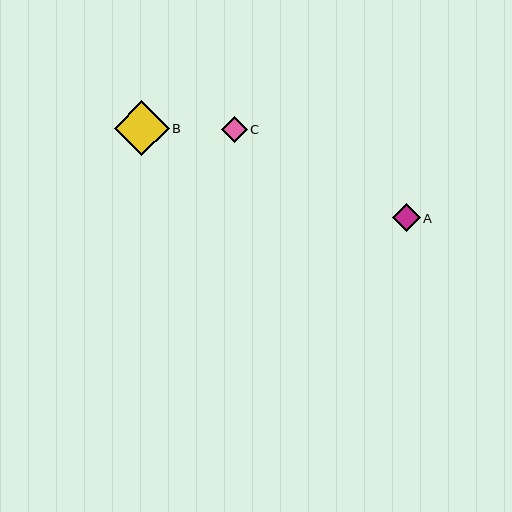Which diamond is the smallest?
Diamond C is the smallest with a size of approximately 26 pixels.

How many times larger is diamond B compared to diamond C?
Diamond B is approximately 2.1 times the size of diamond C.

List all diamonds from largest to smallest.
From largest to smallest: B, A, C.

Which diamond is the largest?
Diamond B is the largest with a size of approximately 55 pixels.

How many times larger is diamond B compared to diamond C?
Diamond B is approximately 2.1 times the size of diamond C.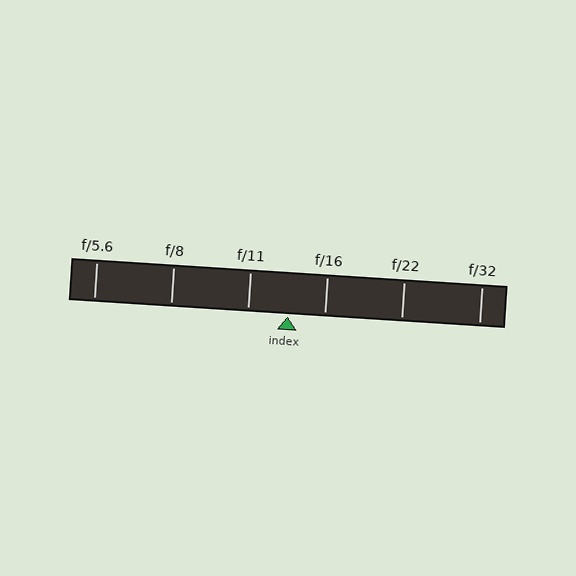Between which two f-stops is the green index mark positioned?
The index mark is between f/11 and f/16.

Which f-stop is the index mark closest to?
The index mark is closest to f/16.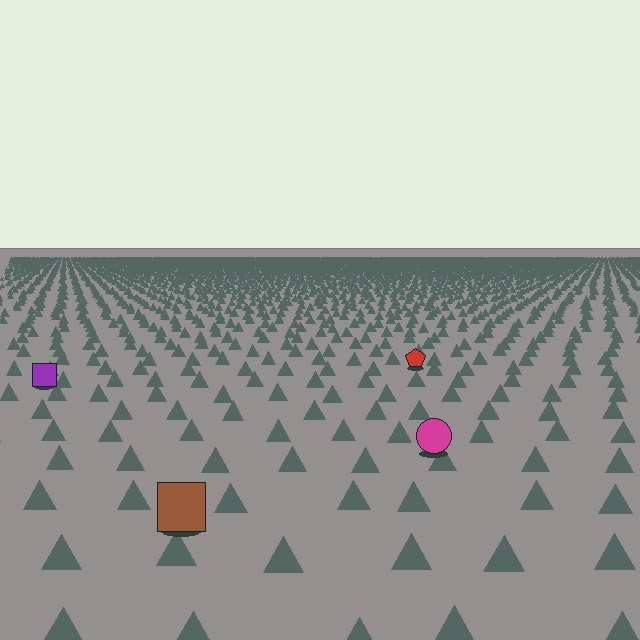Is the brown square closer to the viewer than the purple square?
Yes. The brown square is closer — you can tell from the texture gradient: the ground texture is coarser near it.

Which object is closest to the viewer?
The brown square is closest. The texture marks near it are larger and more spread out.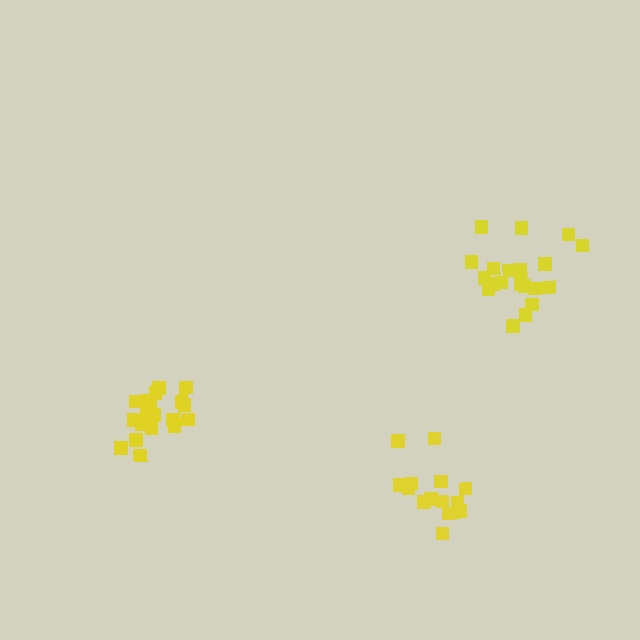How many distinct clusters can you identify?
There are 3 distinct clusters.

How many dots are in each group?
Group 1: 20 dots, Group 2: 14 dots, Group 3: 20 dots (54 total).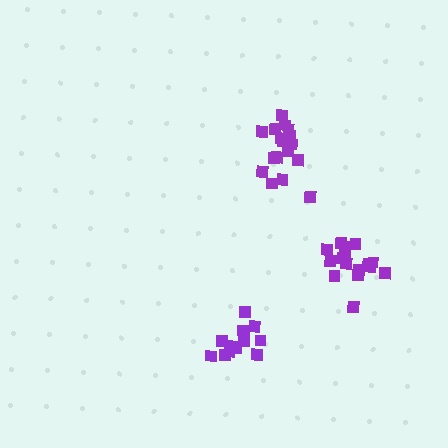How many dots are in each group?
Group 1: 13 dots, Group 2: 18 dots, Group 3: 17 dots (48 total).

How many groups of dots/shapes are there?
There are 3 groups.